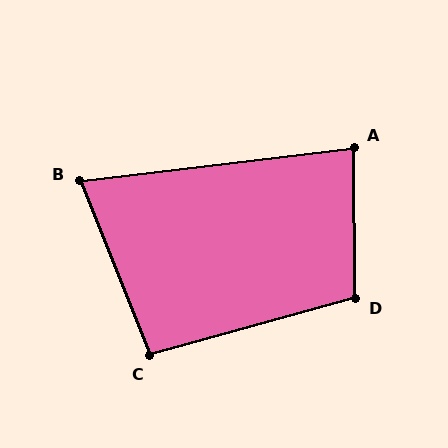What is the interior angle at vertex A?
Approximately 84 degrees (acute).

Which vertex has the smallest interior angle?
B, at approximately 75 degrees.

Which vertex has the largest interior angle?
D, at approximately 105 degrees.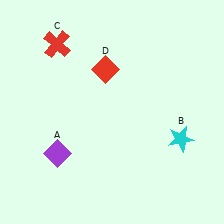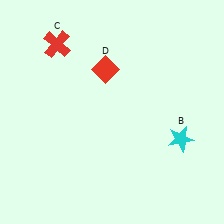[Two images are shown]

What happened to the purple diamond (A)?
The purple diamond (A) was removed in Image 2. It was in the bottom-left area of Image 1.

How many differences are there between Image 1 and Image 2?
There is 1 difference between the two images.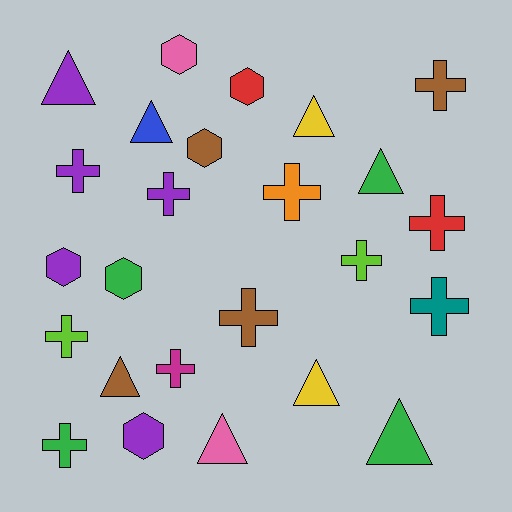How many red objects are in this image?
There are 2 red objects.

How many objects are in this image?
There are 25 objects.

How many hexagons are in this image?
There are 6 hexagons.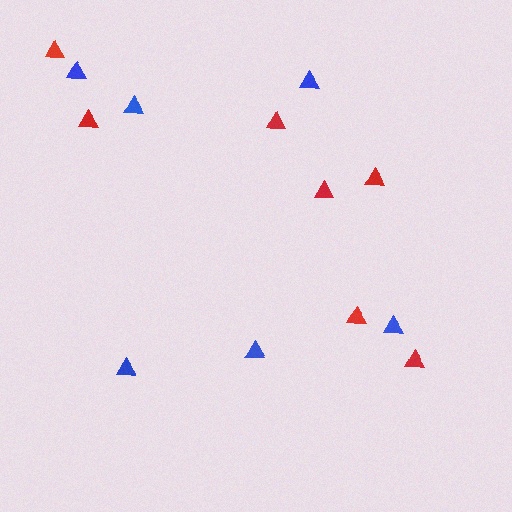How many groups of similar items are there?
There are 2 groups: one group of red triangles (7) and one group of blue triangles (6).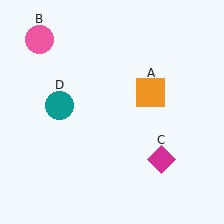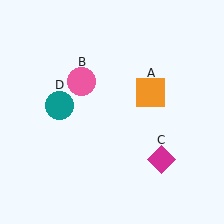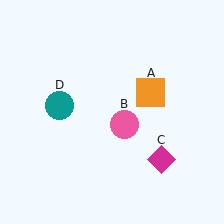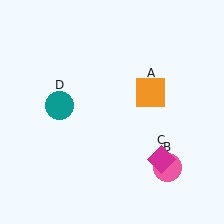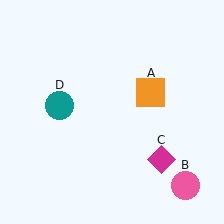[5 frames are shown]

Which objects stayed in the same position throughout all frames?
Orange square (object A) and magenta diamond (object C) and teal circle (object D) remained stationary.